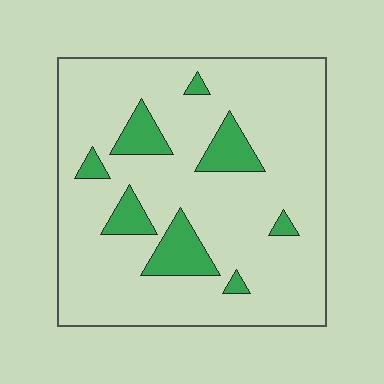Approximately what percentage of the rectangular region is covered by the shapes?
Approximately 15%.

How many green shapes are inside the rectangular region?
8.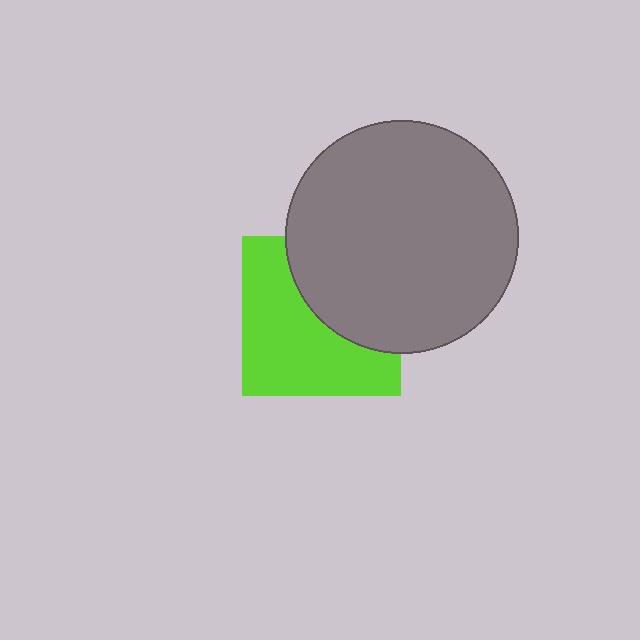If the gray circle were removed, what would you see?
You would see the complete lime square.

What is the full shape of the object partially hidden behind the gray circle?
The partially hidden object is a lime square.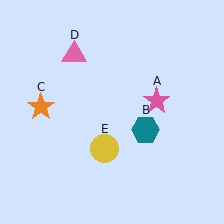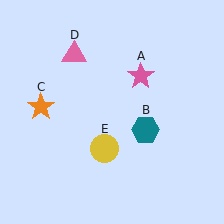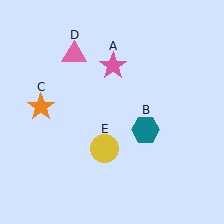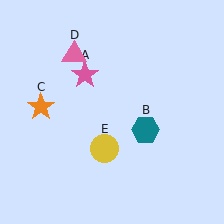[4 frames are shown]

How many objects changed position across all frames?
1 object changed position: pink star (object A).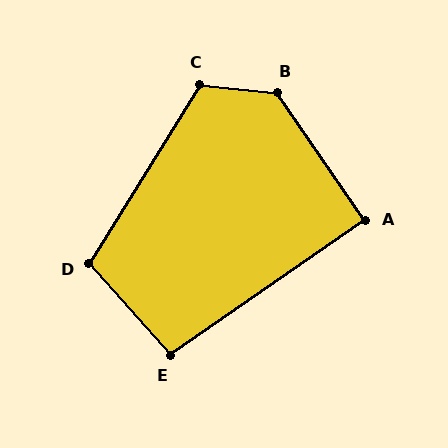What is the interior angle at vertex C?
Approximately 116 degrees (obtuse).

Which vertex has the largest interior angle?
B, at approximately 131 degrees.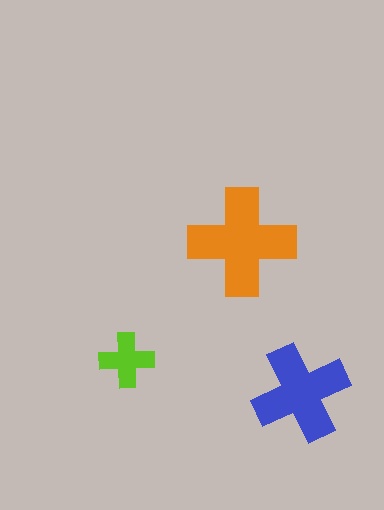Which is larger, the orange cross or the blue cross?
The orange one.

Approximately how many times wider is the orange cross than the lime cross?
About 2 times wider.